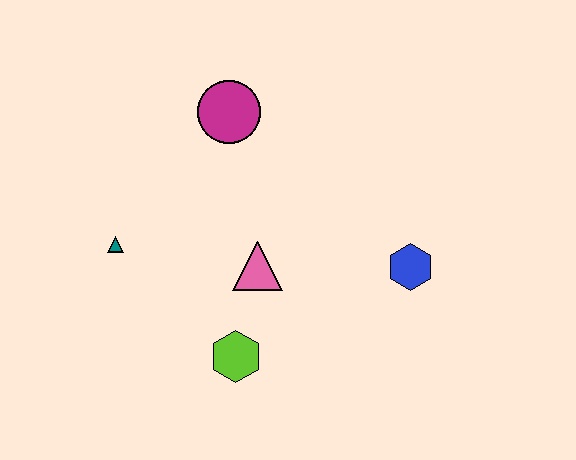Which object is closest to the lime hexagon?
The pink triangle is closest to the lime hexagon.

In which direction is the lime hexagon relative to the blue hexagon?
The lime hexagon is to the left of the blue hexagon.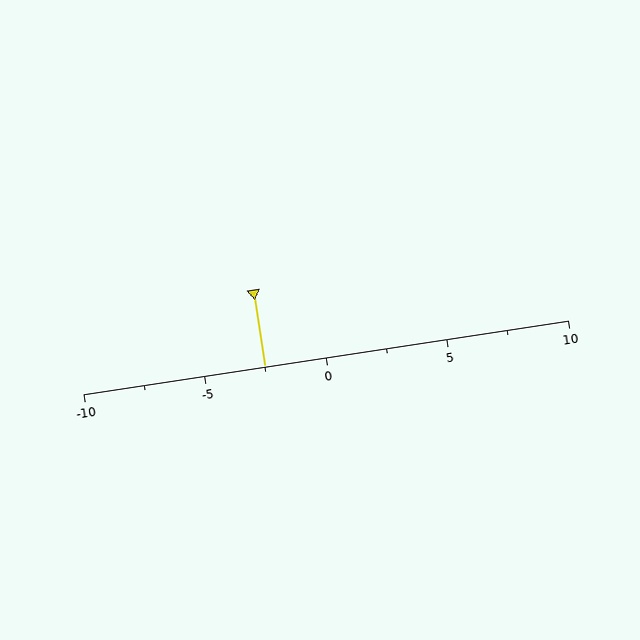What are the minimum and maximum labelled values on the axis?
The axis runs from -10 to 10.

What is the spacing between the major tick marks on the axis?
The major ticks are spaced 5 apart.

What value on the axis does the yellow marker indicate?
The marker indicates approximately -2.5.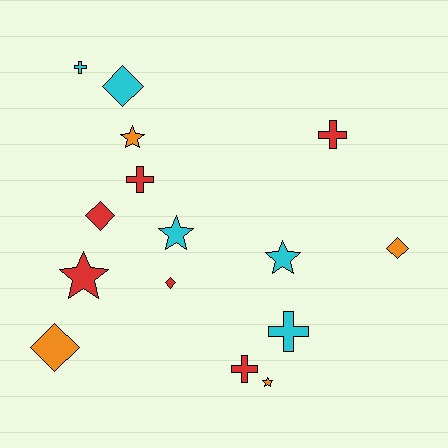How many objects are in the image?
There are 15 objects.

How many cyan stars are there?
There are 2 cyan stars.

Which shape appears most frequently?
Cross, with 5 objects.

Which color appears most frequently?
Red, with 6 objects.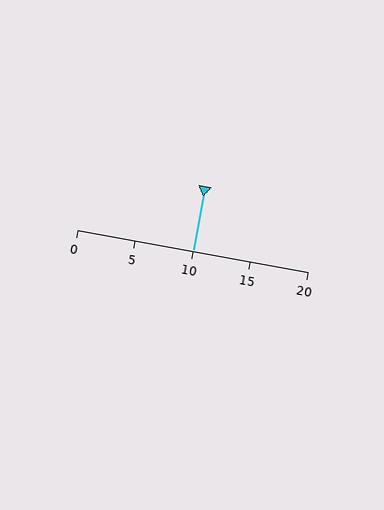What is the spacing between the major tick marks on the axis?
The major ticks are spaced 5 apart.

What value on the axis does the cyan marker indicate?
The marker indicates approximately 10.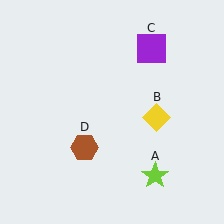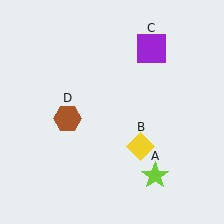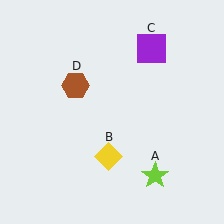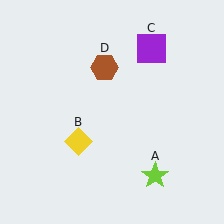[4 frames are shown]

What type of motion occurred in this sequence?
The yellow diamond (object B), brown hexagon (object D) rotated clockwise around the center of the scene.